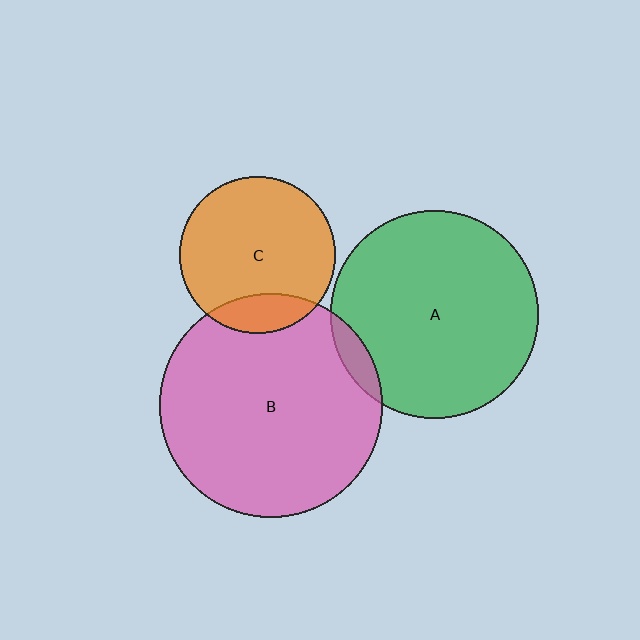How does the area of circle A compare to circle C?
Approximately 1.8 times.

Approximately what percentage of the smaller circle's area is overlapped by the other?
Approximately 15%.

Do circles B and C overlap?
Yes.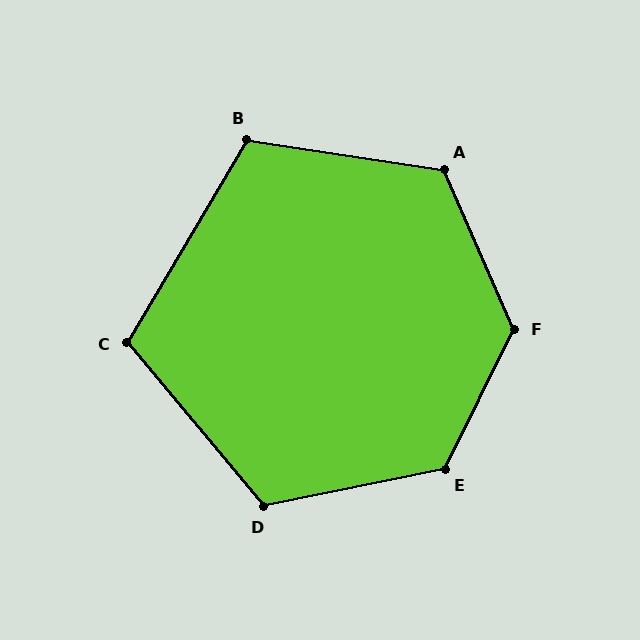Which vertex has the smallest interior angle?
C, at approximately 109 degrees.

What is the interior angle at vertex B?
Approximately 112 degrees (obtuse).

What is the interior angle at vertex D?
Approximately 118 degrees (obtuse).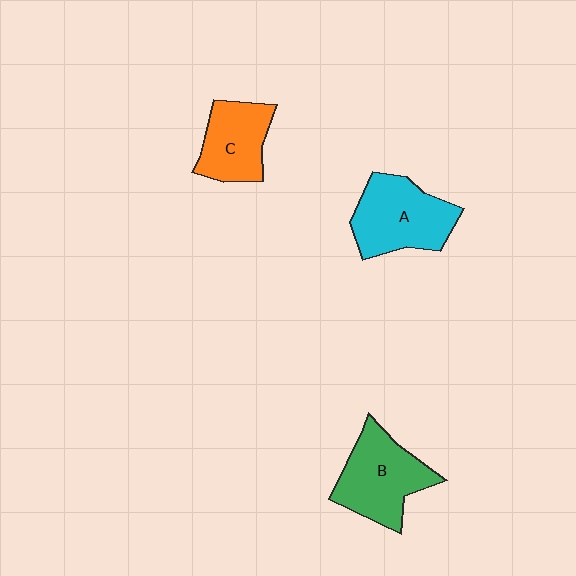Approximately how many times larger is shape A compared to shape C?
Approximately 1.3 times.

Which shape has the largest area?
Shape A (cyan).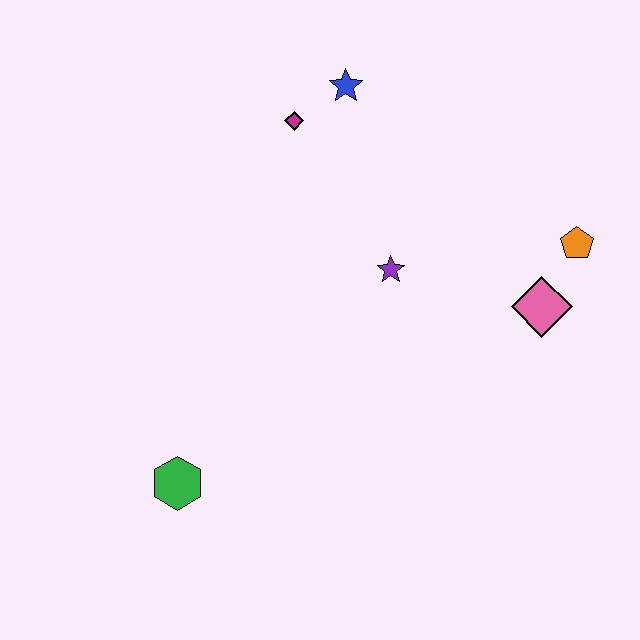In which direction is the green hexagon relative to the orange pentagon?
The green hexagon is to the left of the orange pentagon.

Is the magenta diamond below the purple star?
No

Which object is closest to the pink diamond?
The orange pentagon is closest to the pink diamond.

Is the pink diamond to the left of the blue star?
No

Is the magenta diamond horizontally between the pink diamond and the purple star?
No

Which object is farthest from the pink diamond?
The green hexagon is farthest from the pink diamond.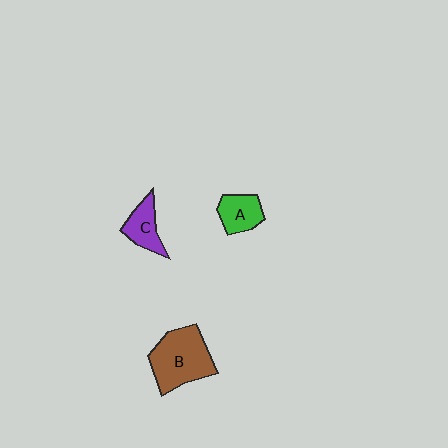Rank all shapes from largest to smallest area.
From largest to smallest: B (brown), C (purple), A (green).